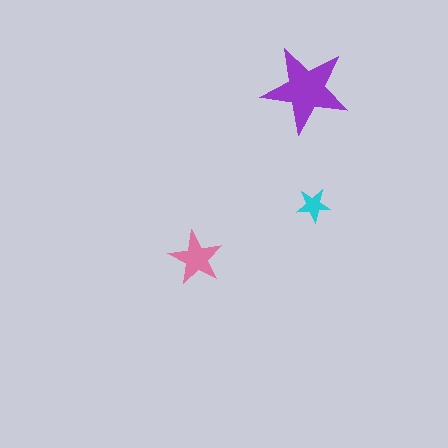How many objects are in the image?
There are 3 objects in the image.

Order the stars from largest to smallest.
the purple one, the pink one, the cyan one.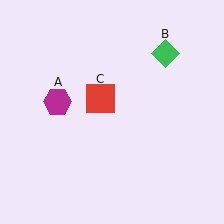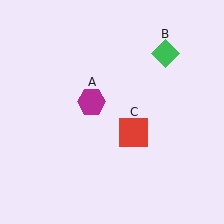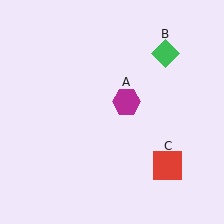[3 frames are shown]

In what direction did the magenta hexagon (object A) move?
The magenta hexagon (object A) moved right.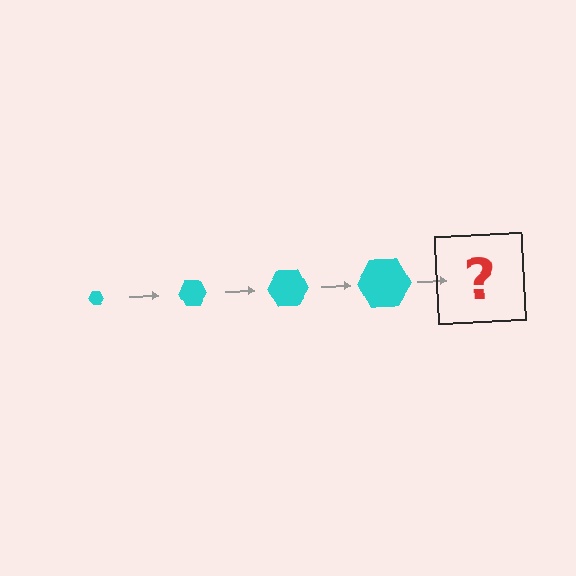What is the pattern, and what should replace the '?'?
The pattern is that the hexagon gets progressively larger each step. The '?' should be a cyan hexagon, larger than the previous one.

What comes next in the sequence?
The next element should be a cyan hexagon, larger than the previous one.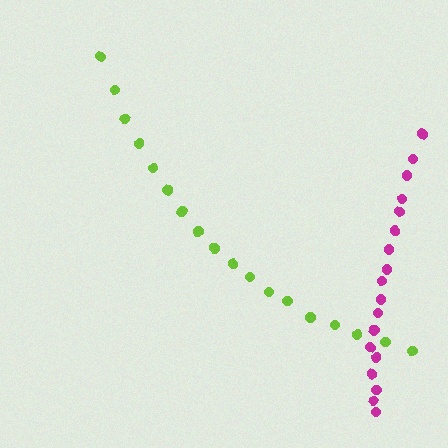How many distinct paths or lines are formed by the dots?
There are 2 distinct paths.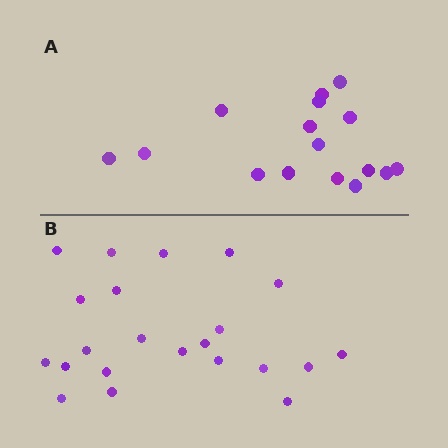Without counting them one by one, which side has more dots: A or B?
Region B (the bottom region) has more dots.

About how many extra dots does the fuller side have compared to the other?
Region B has about 6 more dots than region A.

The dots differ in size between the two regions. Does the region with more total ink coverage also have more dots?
No. Region A has more total ink coverage because its dots are larger, but region B actually contains more individual dots. Total area can be misleading — the number of items is what matters here.